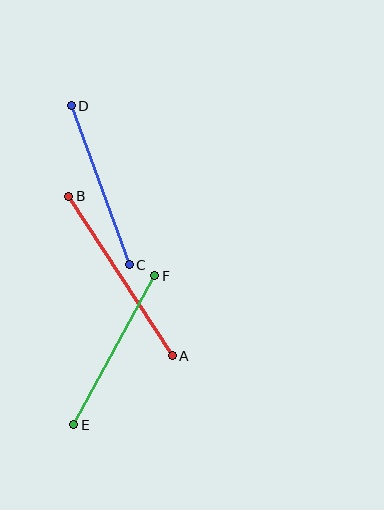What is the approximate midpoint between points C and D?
The midpoint is at approximately (100, 185) pixels.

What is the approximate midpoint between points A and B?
The midpoint is at approximately (121, 276) pixels.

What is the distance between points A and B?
The distance is approximately 190 pixels.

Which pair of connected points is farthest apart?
Points A and B are farthest apart.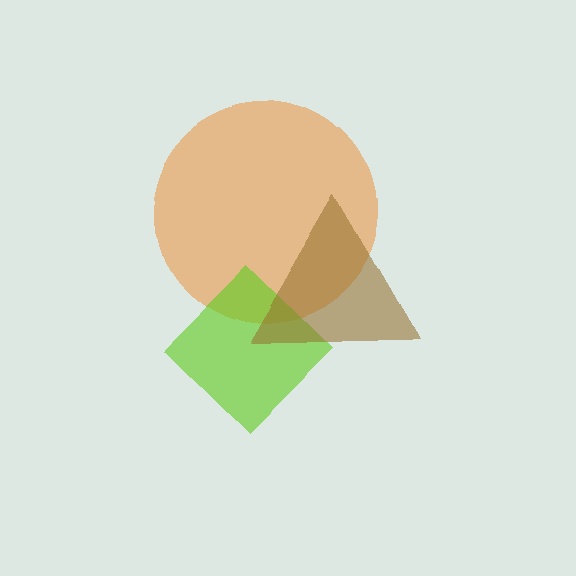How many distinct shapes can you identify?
There are 3 distinct shapes: an orange circle, a lime diamond, a brown triangle.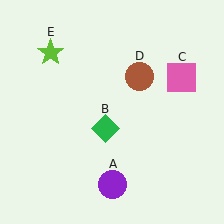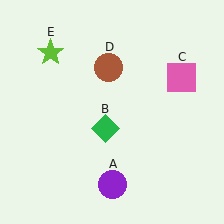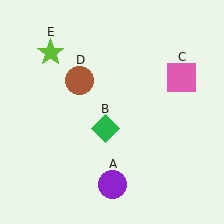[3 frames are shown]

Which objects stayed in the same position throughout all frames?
Purple circle (object A) and green diamond (object B) and pink square (object C) and lime star (object E) remained stationary.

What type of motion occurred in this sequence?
The brown circle (object D) rotated counterclockwise around the center of the scene.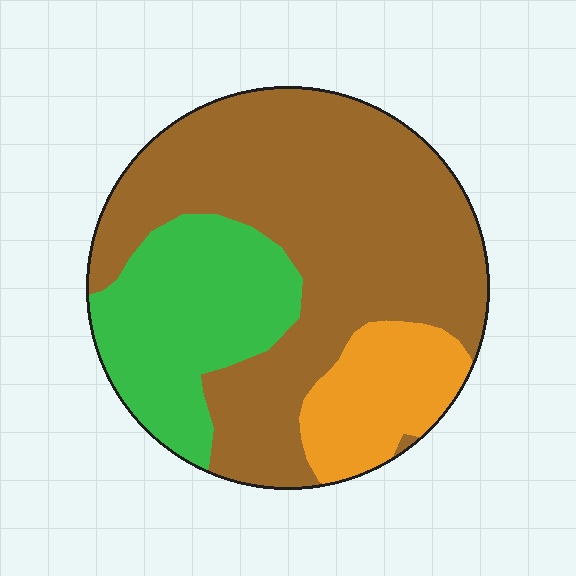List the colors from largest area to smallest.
From largest to smallest: brown, green, orange.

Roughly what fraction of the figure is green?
Green covers 25% of the figure.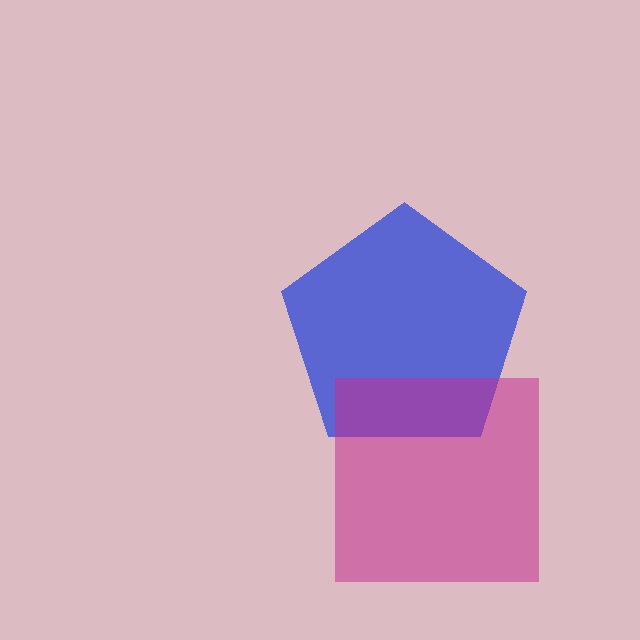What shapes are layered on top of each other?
The layered shapes are: a blue pentagon, a magenta square.